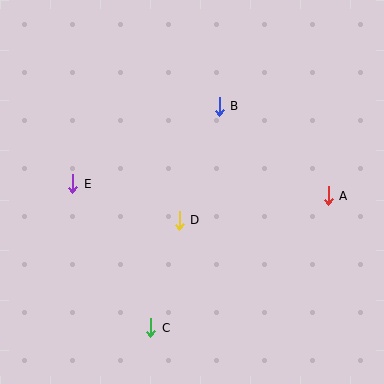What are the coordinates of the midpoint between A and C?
The midpoint between A and C is at (239, 262).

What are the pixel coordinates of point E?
Point E is at (73, 184).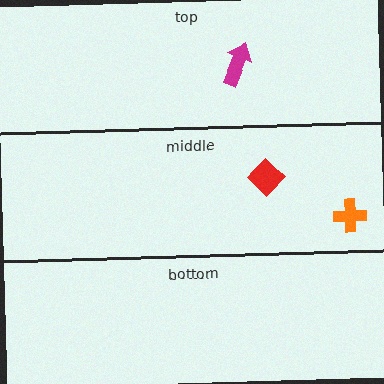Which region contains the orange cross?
The middle region.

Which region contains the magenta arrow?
The top region.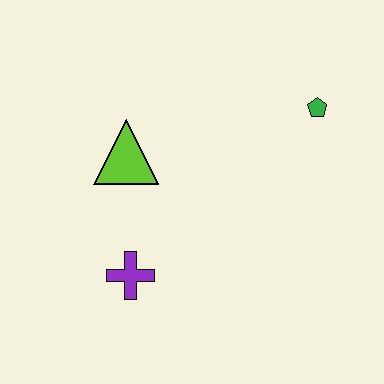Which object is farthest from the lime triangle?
The green pentagon is farthest from the lime triangle.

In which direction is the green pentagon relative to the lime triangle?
The green pentagon is to the right of the lime triangle.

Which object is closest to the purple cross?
The lime triangle is closest to the purple cross.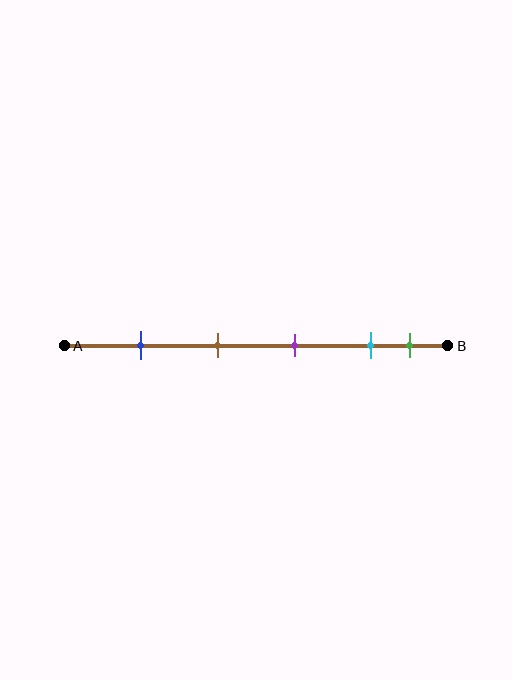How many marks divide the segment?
There are 5 marks dividing the segment.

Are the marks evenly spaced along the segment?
No, the marks are not evenly spaced.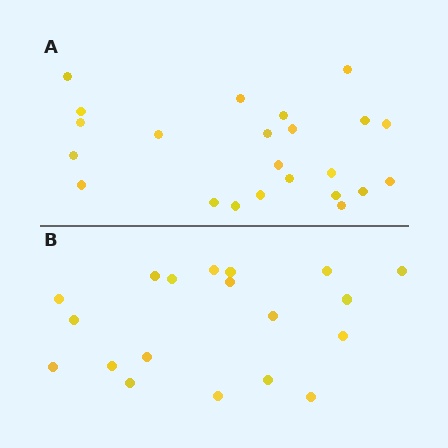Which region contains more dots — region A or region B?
Region A (the top region) has more dots.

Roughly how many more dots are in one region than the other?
Region A has about 4 more dots than region B.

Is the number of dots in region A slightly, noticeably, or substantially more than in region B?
Region A has only slightly more — the two regions are fairly close. The ratio is roughly 1.2 to 1.